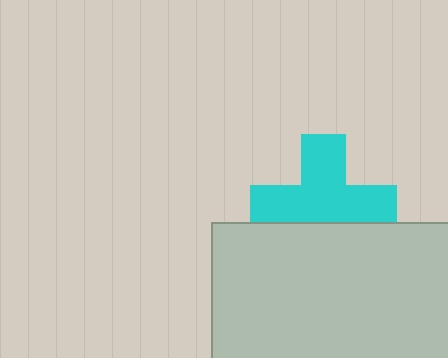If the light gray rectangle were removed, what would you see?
You would see the complete cyan cross.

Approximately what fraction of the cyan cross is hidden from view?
Roughly 31% of the cyan cross is hidden behind the light gray rectangle.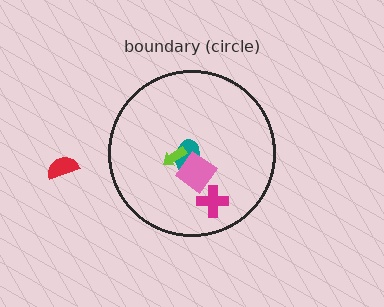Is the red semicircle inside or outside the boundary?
Outside.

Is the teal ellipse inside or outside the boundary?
Inside.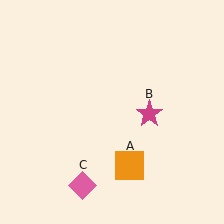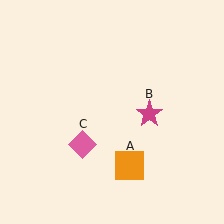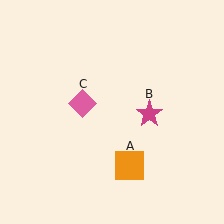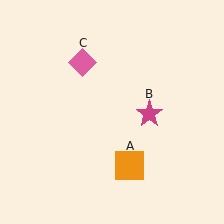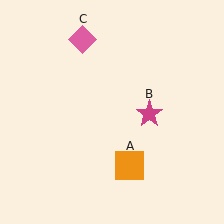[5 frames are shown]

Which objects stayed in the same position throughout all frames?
Orange square (object A) and magenta star (object B) remained stationary.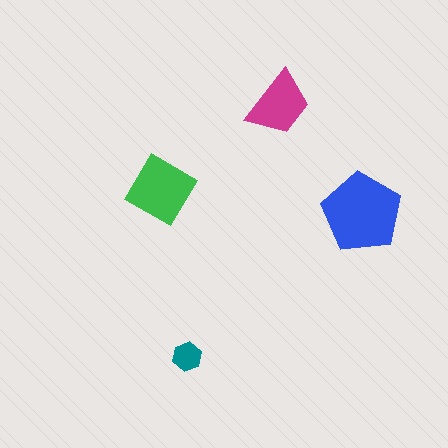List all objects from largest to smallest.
The blue pentagon, the green diamond, the magenta trapezoid, the teal hexagon.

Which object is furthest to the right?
The blue pentagon is rightmost.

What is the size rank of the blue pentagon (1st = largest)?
1st.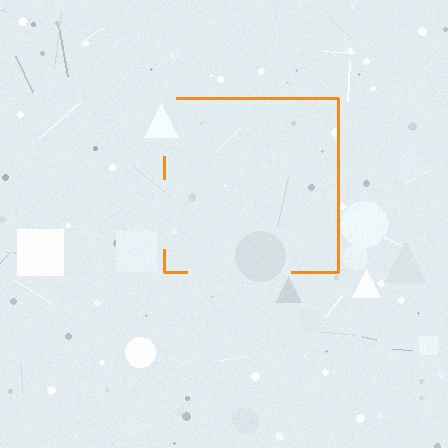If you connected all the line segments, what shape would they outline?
They would outline a square.